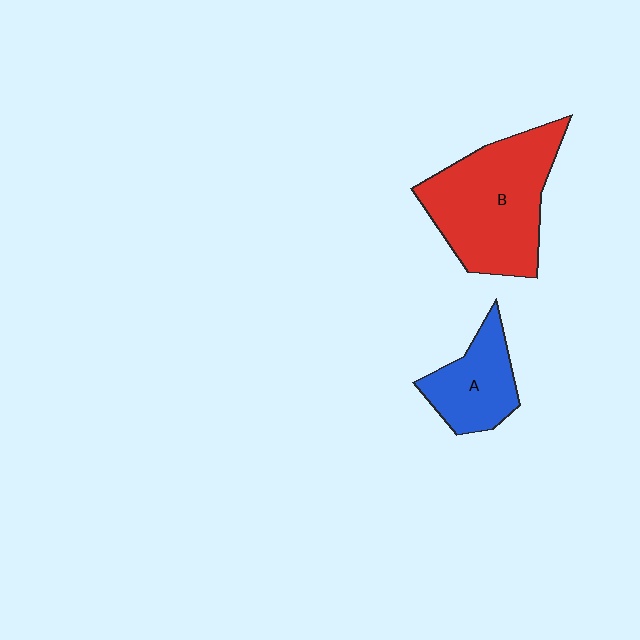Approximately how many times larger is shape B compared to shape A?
Approximately 2.0 times.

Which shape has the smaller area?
Shape A (blue).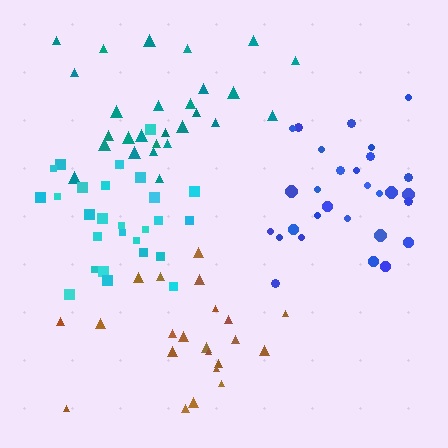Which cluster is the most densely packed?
Cyan.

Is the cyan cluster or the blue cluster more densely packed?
Cyan.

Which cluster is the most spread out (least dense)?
Teal.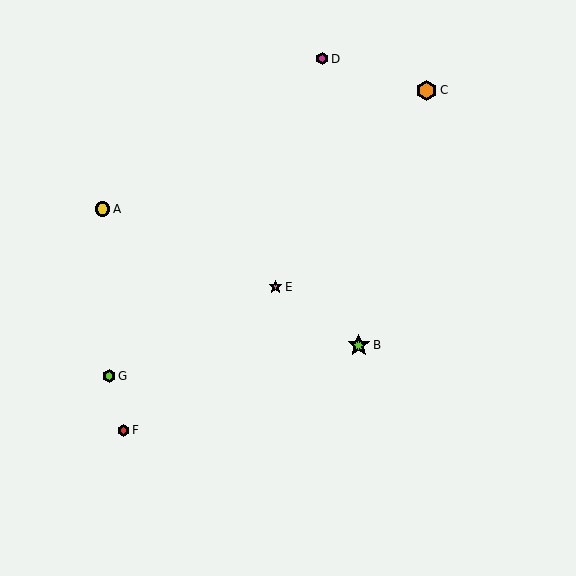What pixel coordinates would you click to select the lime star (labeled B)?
Click at (359, 345) to select the lime star B.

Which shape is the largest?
The lime star (labeled B) is the largest.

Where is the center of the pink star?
The center of the pink star is at (276, 287).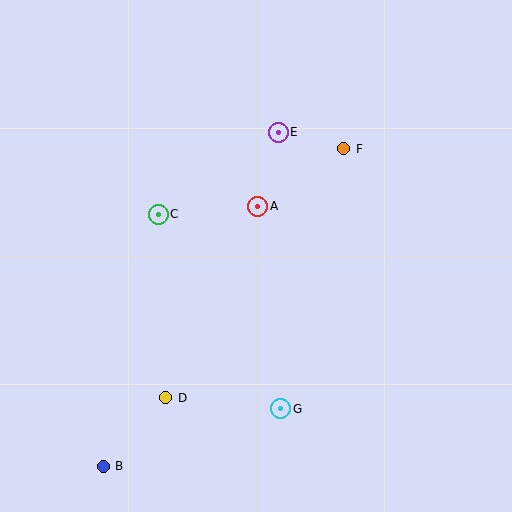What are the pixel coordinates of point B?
Point B is at (103, 466).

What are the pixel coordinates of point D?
Point D is at (166, 398).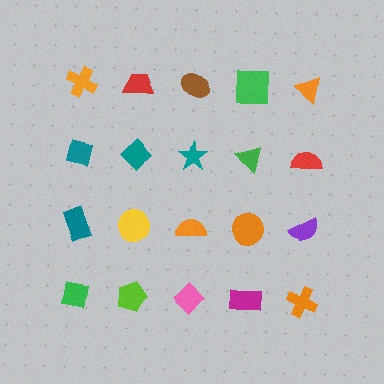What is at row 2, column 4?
A green triangle.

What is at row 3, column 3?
An orange semicircle.